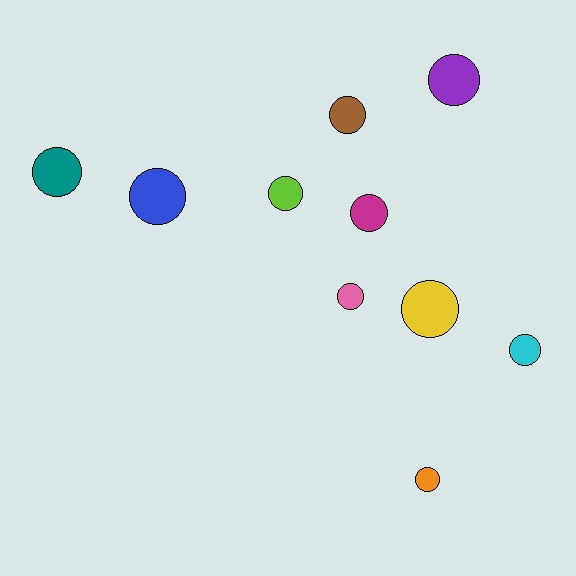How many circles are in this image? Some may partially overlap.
There are 10 circles.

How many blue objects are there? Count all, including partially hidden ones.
There is 1 blue object.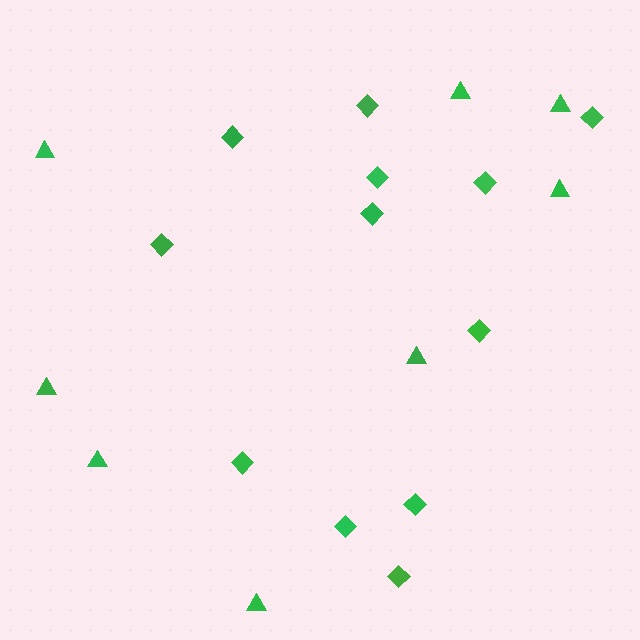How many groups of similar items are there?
There are 2 groups: one group of diamonds (12) and one group of triangles (8).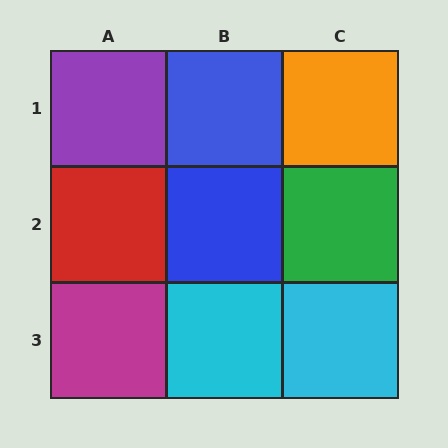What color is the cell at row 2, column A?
Red.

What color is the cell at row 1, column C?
Orange.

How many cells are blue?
2 cells are blue.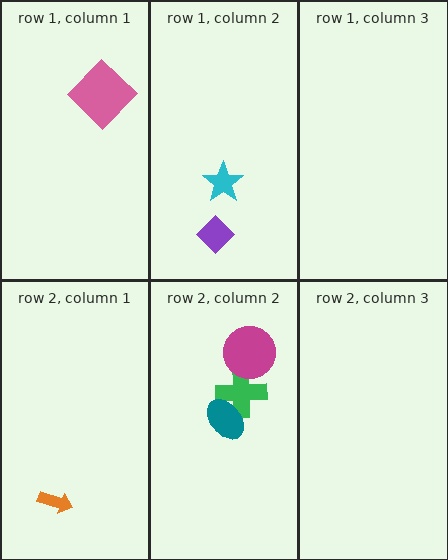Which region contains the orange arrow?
The row 2, column 1 region.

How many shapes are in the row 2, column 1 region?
1.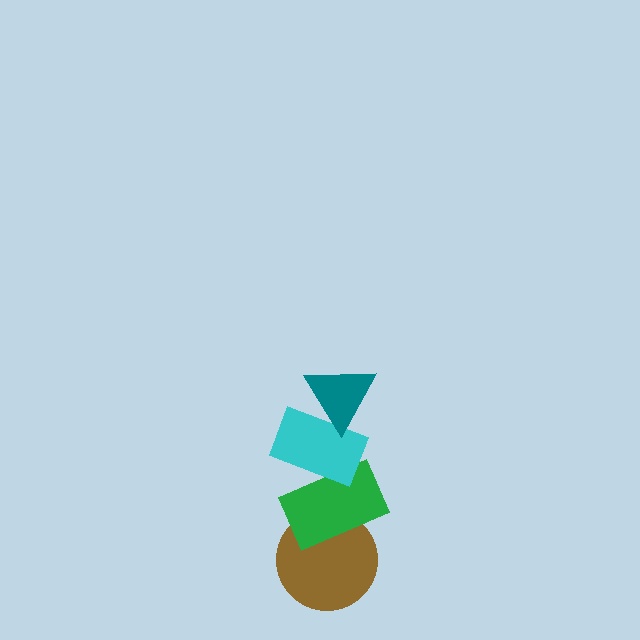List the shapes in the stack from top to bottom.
From top to bottom: the teal triangle, the cyan rectangle, the green rectangle, the brown circle.